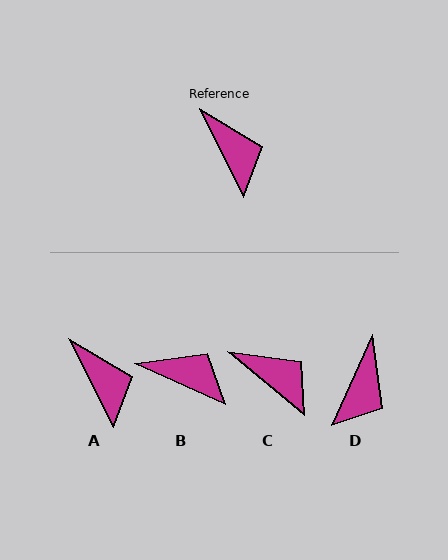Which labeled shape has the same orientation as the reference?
A.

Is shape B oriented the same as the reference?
No, it is off by about 39 degrees.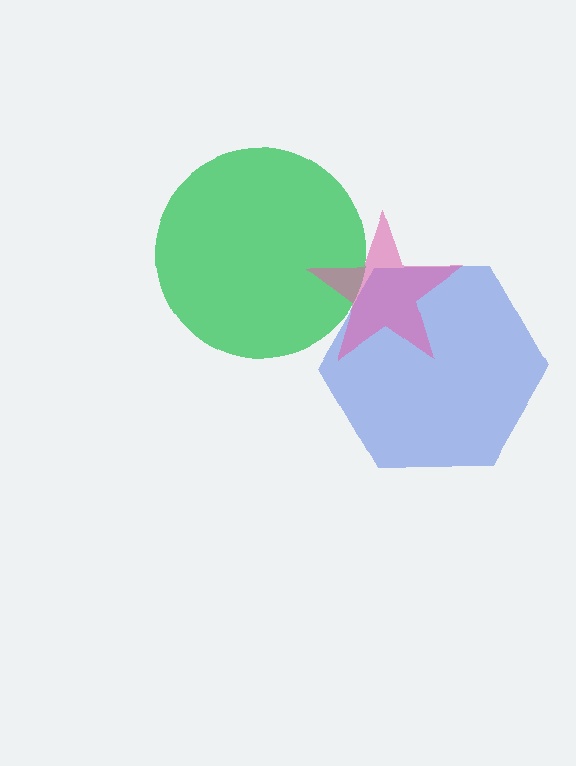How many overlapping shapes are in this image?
There are 3 overlapping shapes in the image.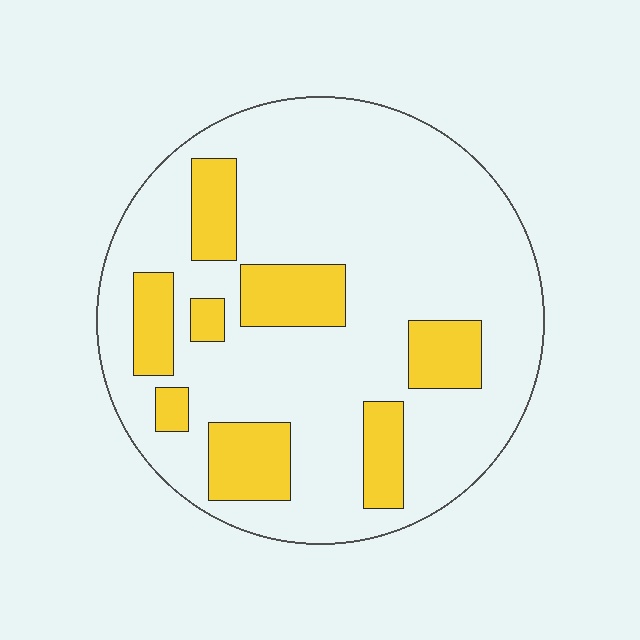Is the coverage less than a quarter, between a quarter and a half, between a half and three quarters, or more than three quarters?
Less than a quarter.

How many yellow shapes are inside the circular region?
8.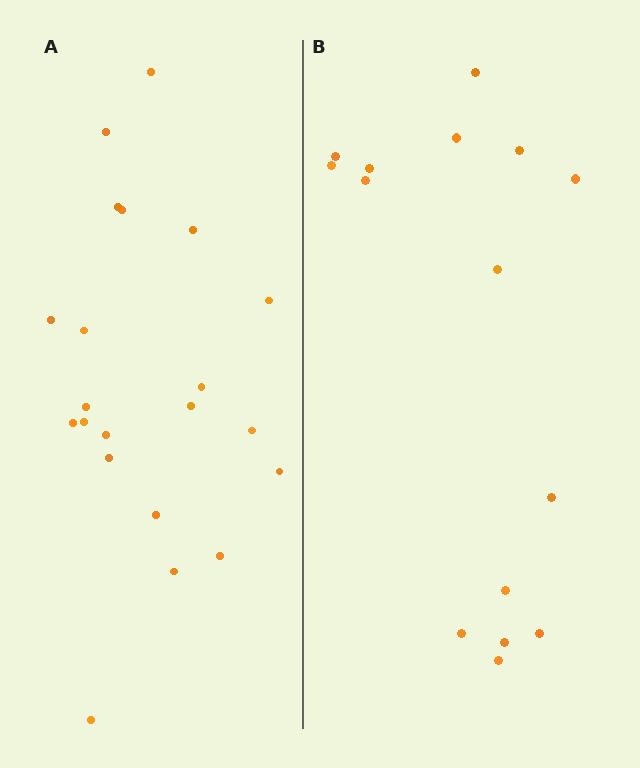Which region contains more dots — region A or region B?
Region A (the left region) has more dots.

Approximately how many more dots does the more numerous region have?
Region A has about 6 more dots than region B.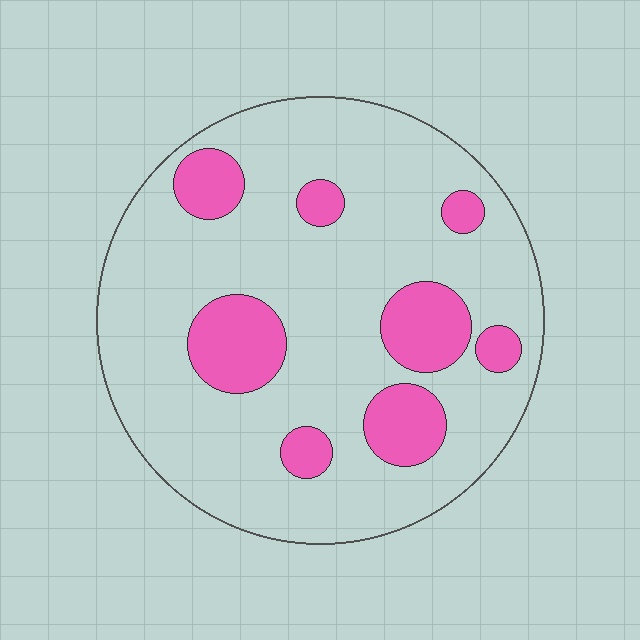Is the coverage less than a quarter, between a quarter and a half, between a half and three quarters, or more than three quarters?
Less than a quarter.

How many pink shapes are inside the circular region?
8.